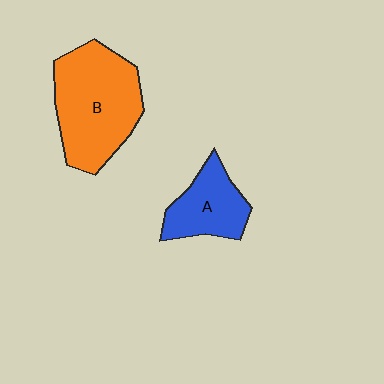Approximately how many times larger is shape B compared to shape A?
Approximately 1.9 times.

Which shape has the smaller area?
Shape A (blue).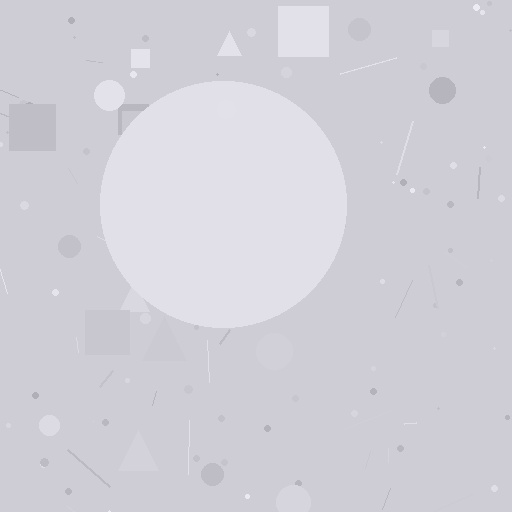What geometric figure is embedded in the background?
A circle is embedded in the background.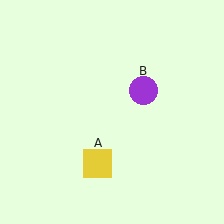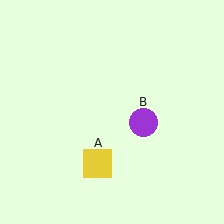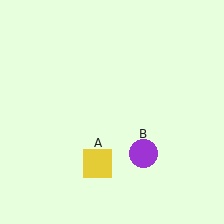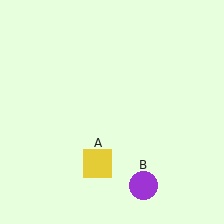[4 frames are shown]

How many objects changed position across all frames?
1 object changed position: purple circle (object B).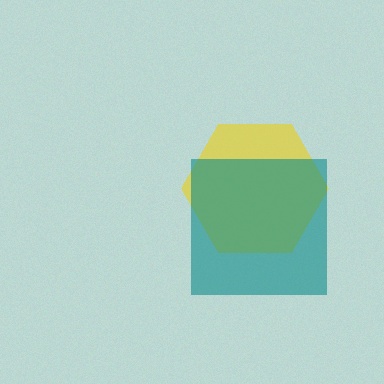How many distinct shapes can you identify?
There are 2 distinct shapes: a yellow hexagon, a teal square.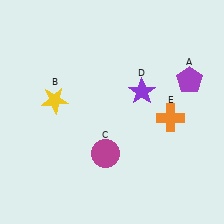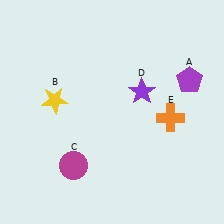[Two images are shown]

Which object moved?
The magenta circle (C) moved left.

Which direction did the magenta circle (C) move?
The magenta circle (C) moved left.